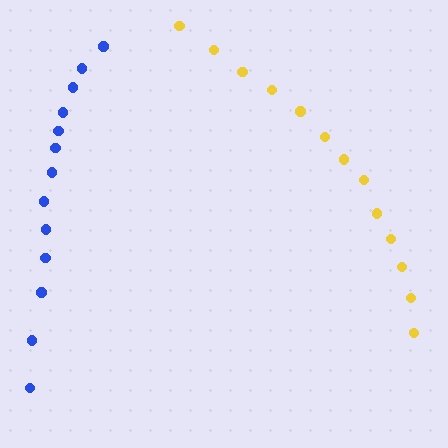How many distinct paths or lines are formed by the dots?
There are 2 distinct paths.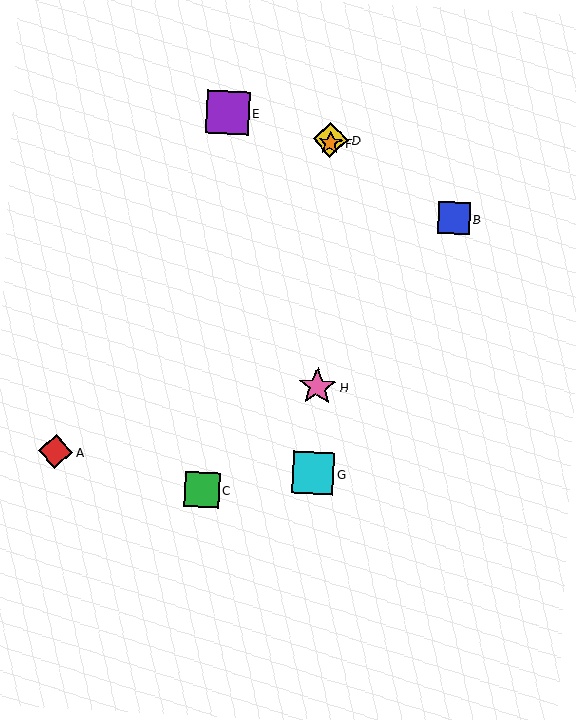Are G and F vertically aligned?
Yes, both are at x≈313.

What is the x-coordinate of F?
Object F is at x≈330.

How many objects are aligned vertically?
4 objects (D, F, G, H) are aligned vertically.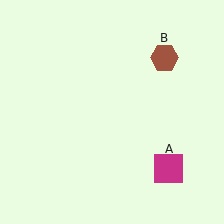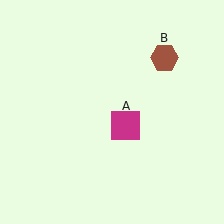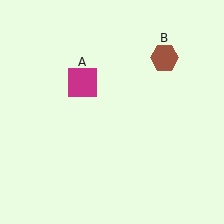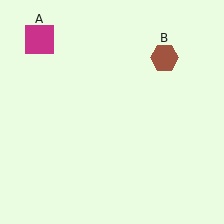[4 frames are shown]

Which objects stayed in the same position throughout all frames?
Brown hexagon (object B) remained stationary.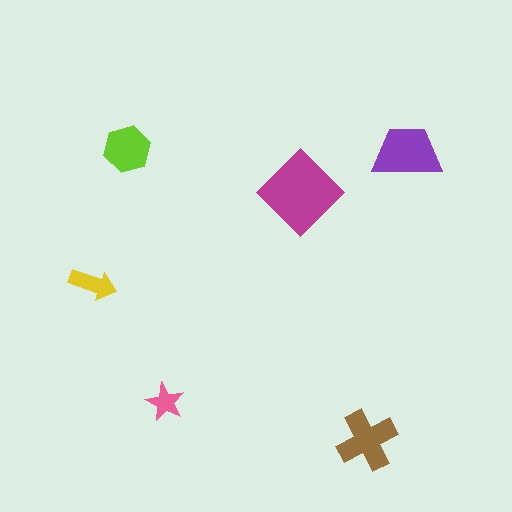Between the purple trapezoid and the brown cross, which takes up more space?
The purple trapezoid.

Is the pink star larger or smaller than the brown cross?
Smaller.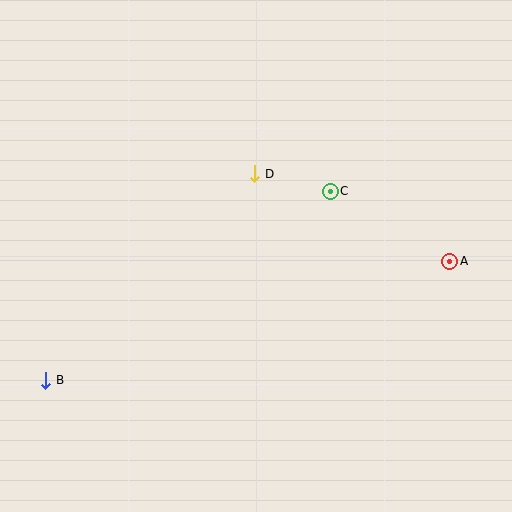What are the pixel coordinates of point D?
Point D is at (255, 174).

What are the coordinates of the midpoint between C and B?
The midpoint between C and B is at (188, 286).